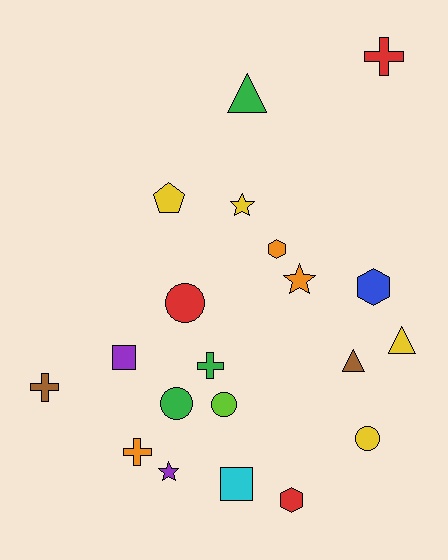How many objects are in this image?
There are 20 objects.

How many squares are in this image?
There are 2 squares.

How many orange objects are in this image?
There are 3 orange objects.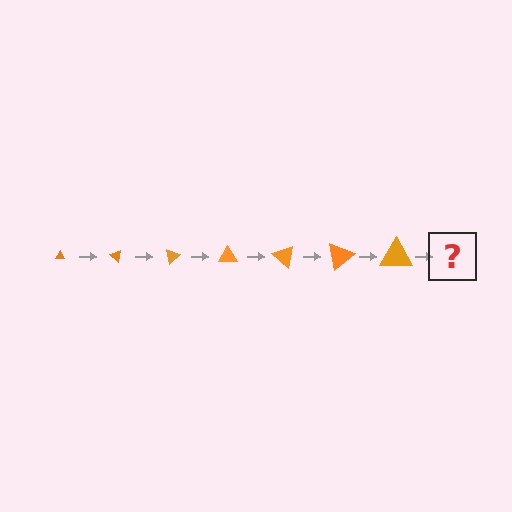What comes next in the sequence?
The next element should be a triangle, larger than the previous one and rotated 280 degrees from the start.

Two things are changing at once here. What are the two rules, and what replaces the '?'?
The two rules are that the triangle grows larger each step and it rotates 40 degrees each step. The '?' should be a triangle, larger than the previous one and rotated 280 degrees from the start.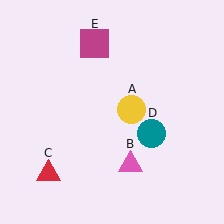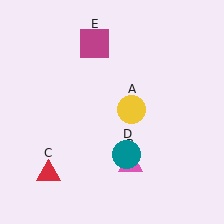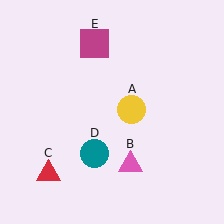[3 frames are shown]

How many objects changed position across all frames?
1 object changed position: teal circle (object D).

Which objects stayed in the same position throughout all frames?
Yellow circle (object A) and pink triangle (object B) and red triangle (object C) and magenta square (object E) remained stationary.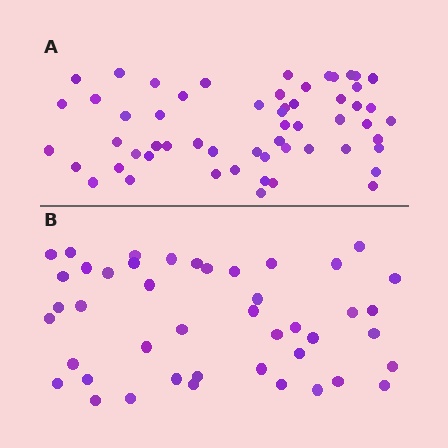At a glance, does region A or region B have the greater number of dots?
Region A (the top region) has more dots.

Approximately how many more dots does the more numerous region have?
Region A has approximately 15 more dots than region B.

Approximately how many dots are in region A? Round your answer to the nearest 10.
About 60 dots. (The exact count is 57, which rounds to 60.)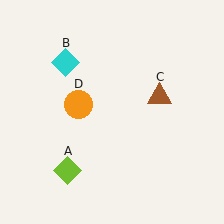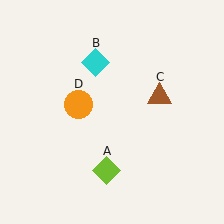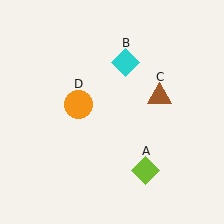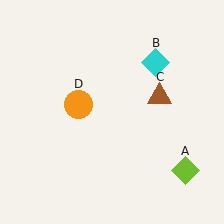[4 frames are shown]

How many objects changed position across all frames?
2 objects changed position: lime diamond (object A), cyan diamond (object B).